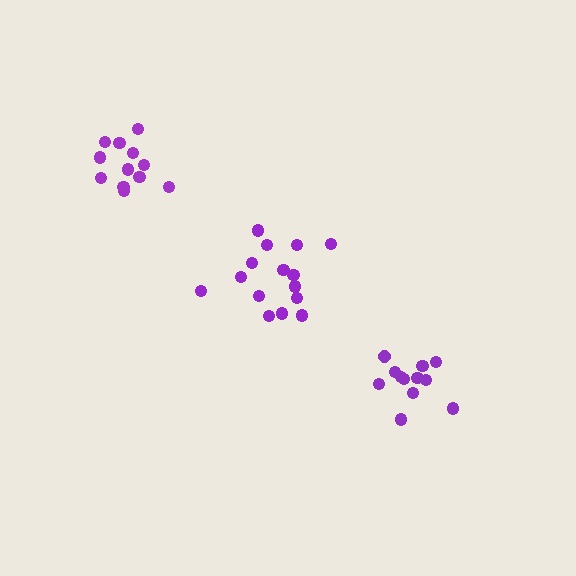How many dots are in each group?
Group 1: 15 dots, Group 2: 12 dots, Group 3: 12 dots (39 total).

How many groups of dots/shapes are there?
There are 3 groups.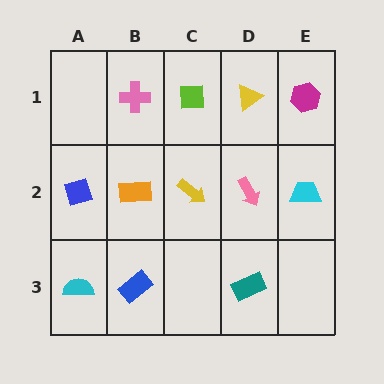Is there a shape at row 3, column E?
No, that cell is empty.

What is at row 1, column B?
A pink cross.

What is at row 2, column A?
A blue diamond.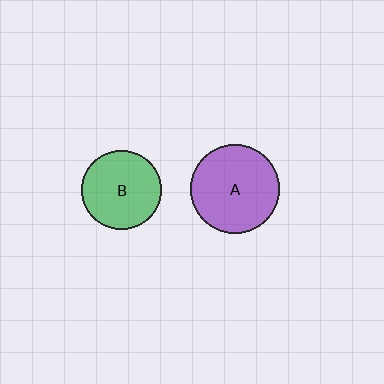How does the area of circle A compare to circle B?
Approximately 1.3 times.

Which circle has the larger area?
Circle A (purple).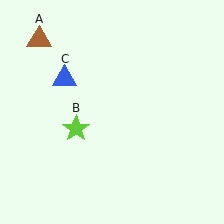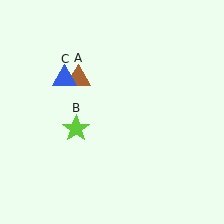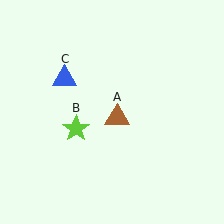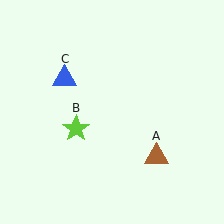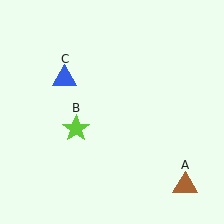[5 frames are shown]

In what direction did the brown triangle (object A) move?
The brown triangle (object A) moved down and to the right.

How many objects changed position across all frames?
1 object changed position: brown triangle (object A).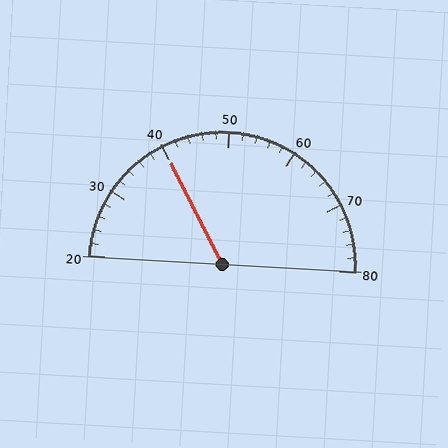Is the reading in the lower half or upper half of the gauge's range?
The reading is in the lower half of the range (20 to 80).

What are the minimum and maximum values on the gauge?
The gauge ranges from 20 to 80.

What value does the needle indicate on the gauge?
The needle indicates approximately 40.